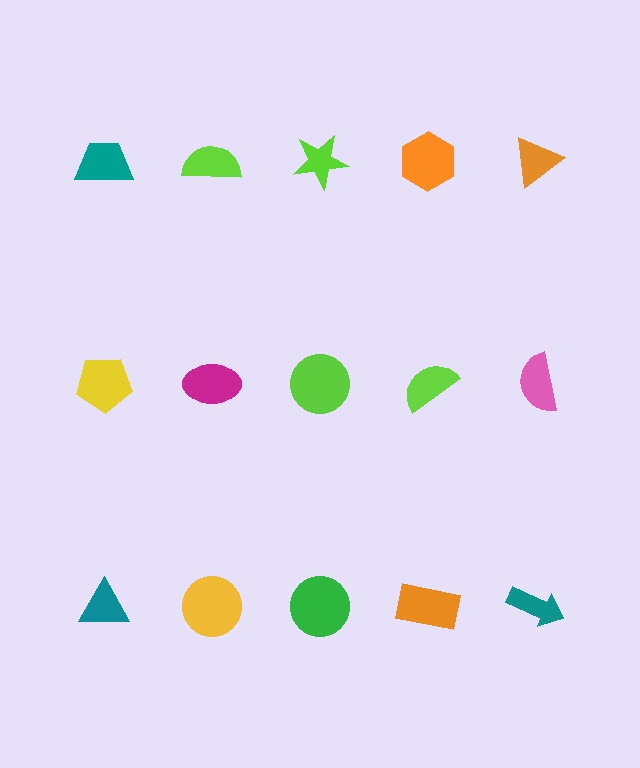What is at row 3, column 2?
A yellow circle.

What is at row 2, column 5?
A pink semicircle.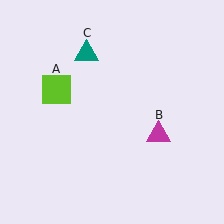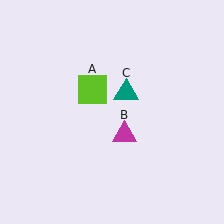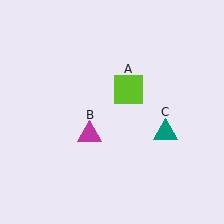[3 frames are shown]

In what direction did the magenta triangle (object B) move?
The magenta triangle (object B) moved left.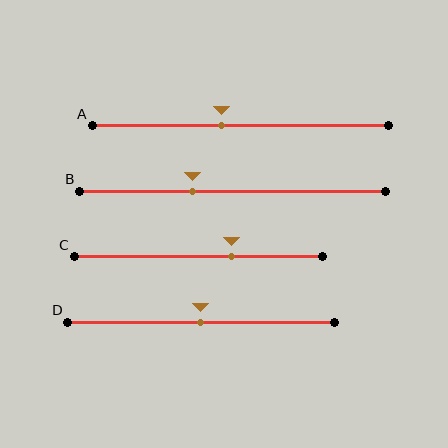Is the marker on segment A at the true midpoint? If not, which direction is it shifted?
No, the marker on segment A is shifted to the left by about 6% of the segment length.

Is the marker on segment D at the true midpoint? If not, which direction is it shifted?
Yes, the marker on segment D is at the true midpoint.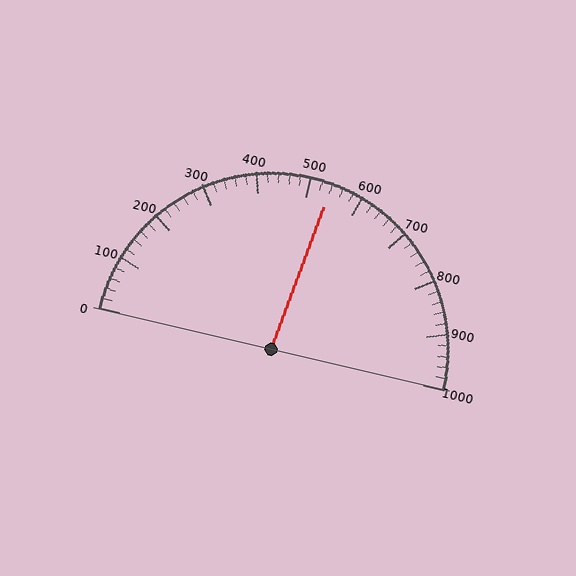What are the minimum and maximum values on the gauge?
The gauge ranges from 0 to 1000.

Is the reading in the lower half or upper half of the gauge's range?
The reading is in the upper half of the range (0 to 1000).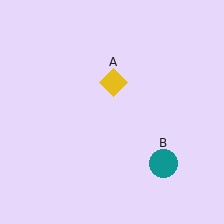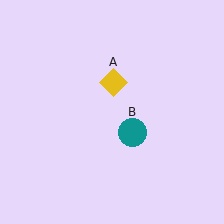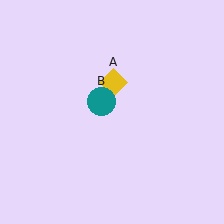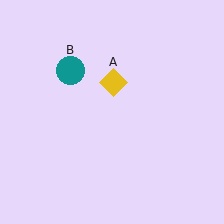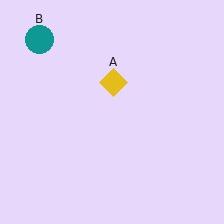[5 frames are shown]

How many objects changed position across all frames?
1 object changed position: teal circle (object B).